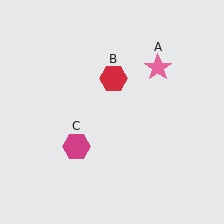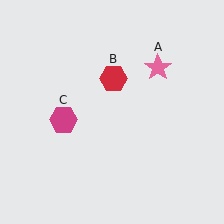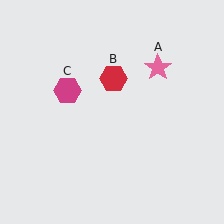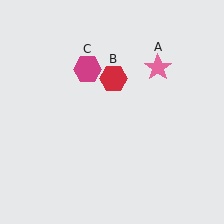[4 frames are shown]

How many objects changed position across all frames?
1 object changed position: magenta hexagon (object C).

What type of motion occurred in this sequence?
The magenta hexagon (object C) rotated clockwise around the center of the scene.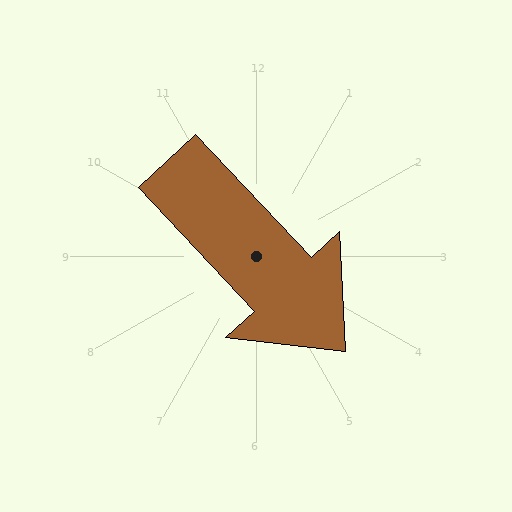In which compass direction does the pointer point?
Southeast.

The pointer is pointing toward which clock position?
Roughly 5 o'clock.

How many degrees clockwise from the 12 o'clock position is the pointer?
Approximately 137 degrees.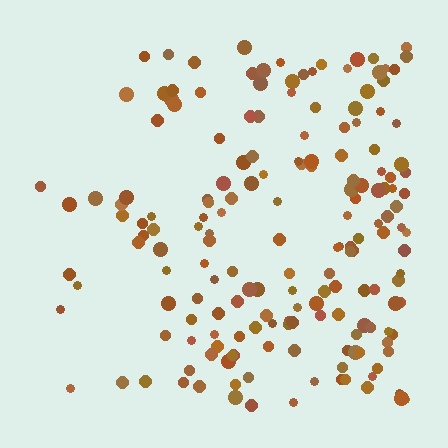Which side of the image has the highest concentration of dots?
The right.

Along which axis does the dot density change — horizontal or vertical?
Horizontal.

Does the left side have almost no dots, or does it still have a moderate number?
Still a moderate number, just noticeably fewer than the right.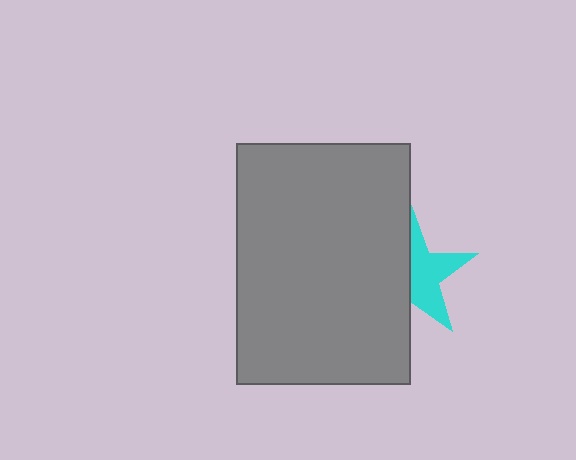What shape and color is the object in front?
The object in front is a gray rectangle.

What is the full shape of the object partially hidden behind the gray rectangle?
The partially hidden object is a cyan star.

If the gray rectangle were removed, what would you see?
You would see the complete cyan star.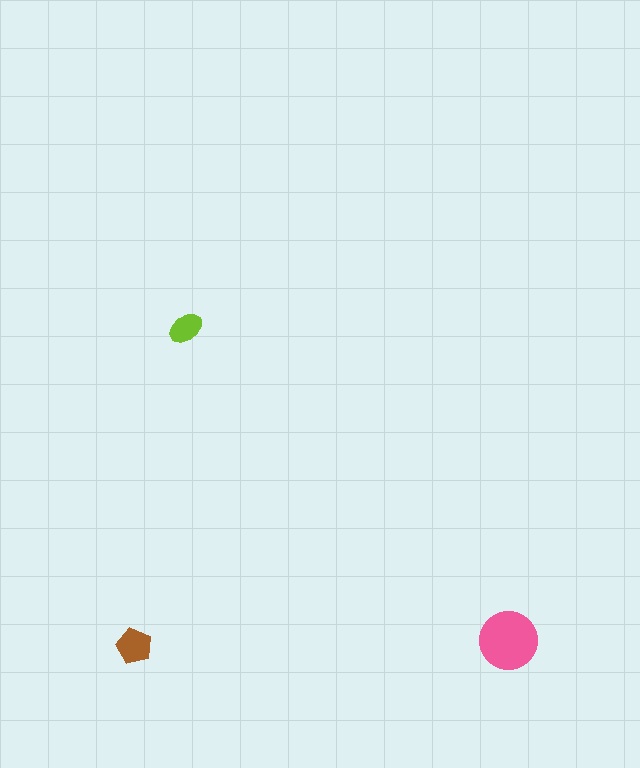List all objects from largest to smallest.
The pink circle, the brown pentagon, the lime ellipse.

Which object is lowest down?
The brown pentagon is bottommost.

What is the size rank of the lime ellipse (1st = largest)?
3rd.